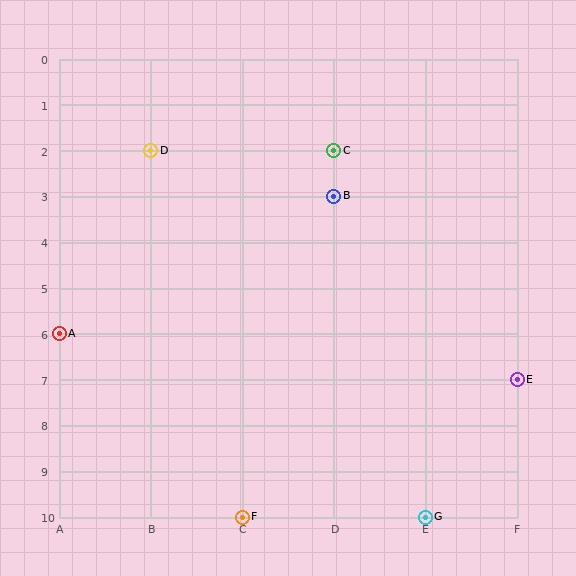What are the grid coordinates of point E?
Point E is at grid coordinates (F, 7).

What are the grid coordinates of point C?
Point C is at grid coordinates (D, 2).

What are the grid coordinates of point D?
Point D is at grid coordinates (B, 2).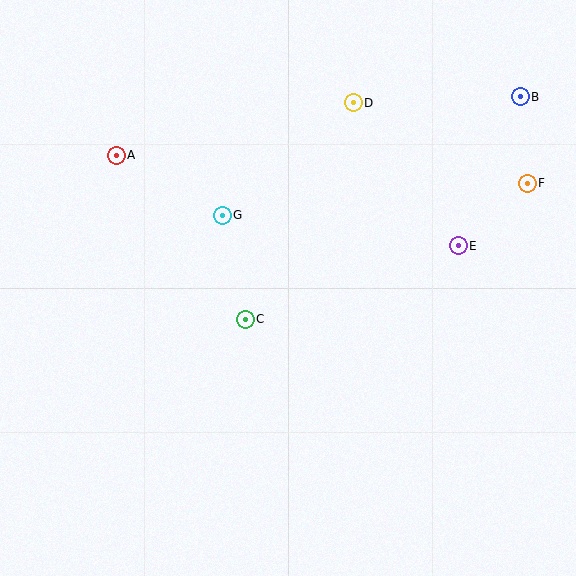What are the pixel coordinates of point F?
Point F is at (527, 183).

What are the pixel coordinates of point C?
Point C is at (245, 319).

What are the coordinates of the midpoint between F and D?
The midpoint between F and D is at (440, 143).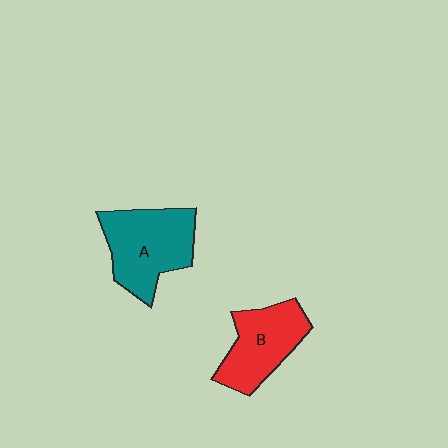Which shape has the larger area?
Shape A (teal).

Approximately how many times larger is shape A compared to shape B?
Approximately 1.2 times.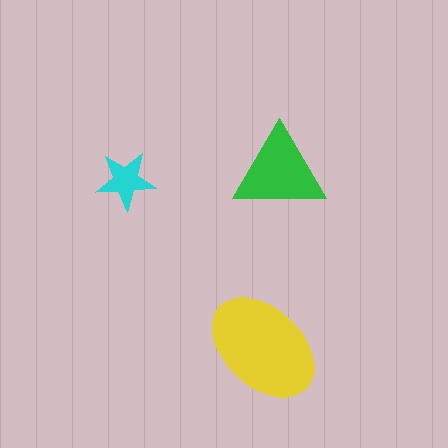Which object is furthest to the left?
The cyan star is leftmost.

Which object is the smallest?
The cyan star.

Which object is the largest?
The yellow ellipse.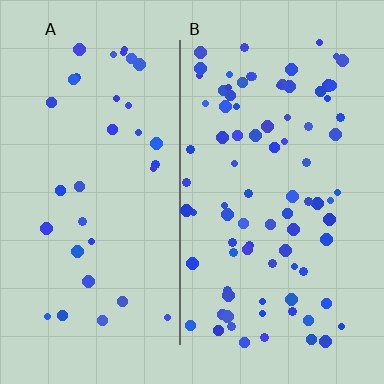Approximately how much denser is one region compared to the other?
Approximately 2.5× — region B over region A.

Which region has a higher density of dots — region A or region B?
B (the right).